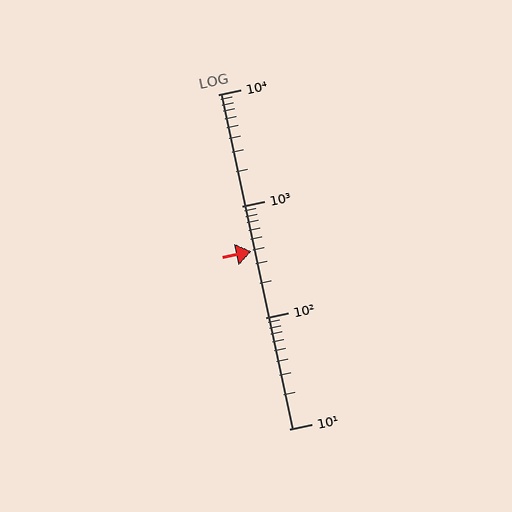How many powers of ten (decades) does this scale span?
The scale spans 3 decades, from 10 to 10000.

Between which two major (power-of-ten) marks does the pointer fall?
The pointer is between 100 and 1000.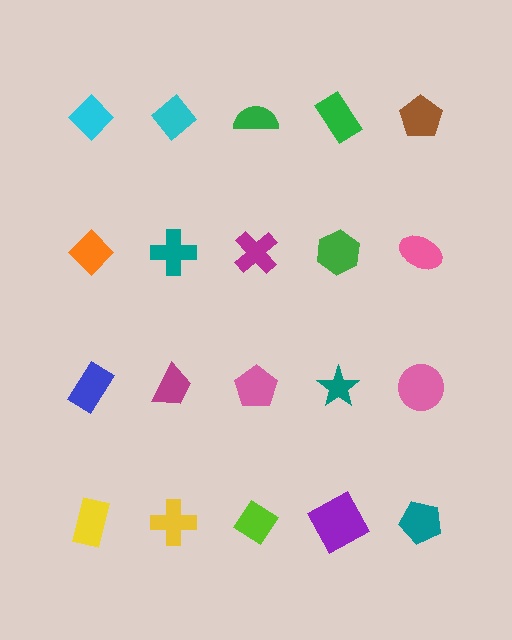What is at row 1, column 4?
A green rectangle.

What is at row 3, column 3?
A pink pentagon.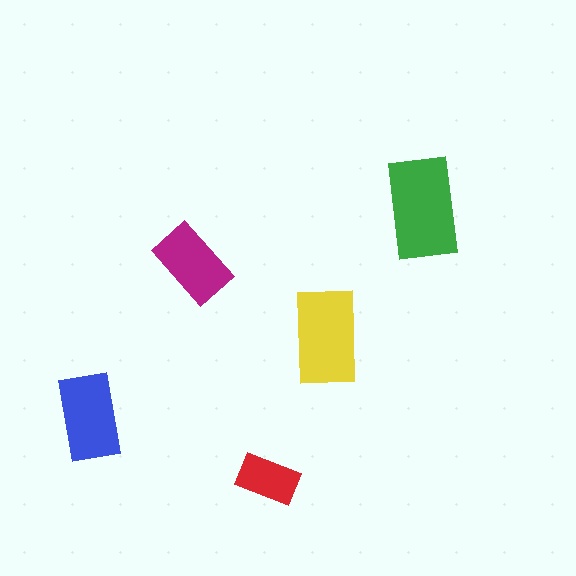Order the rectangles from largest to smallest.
the green one, the yellow one, the blue one, the magenta one, the red one.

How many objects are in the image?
There are 5 objects in the image.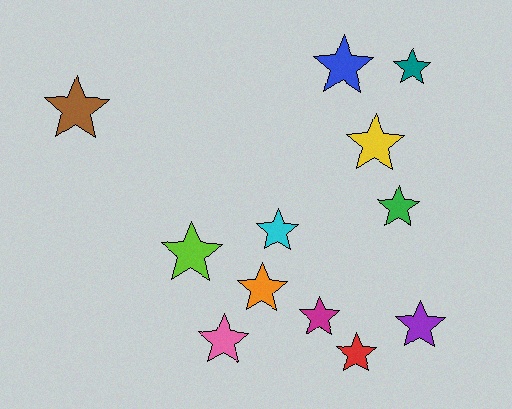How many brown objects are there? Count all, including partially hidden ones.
There is 1 brown object.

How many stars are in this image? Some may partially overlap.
There are 12 stars.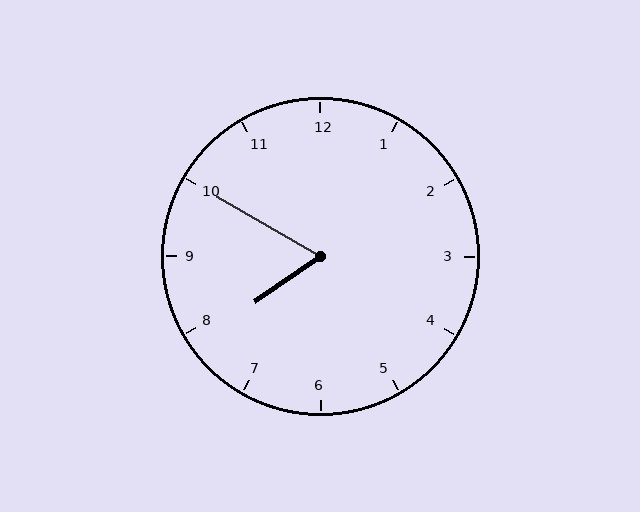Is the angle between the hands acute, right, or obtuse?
It is acute.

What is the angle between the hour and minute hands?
Approximately 65 degrees.